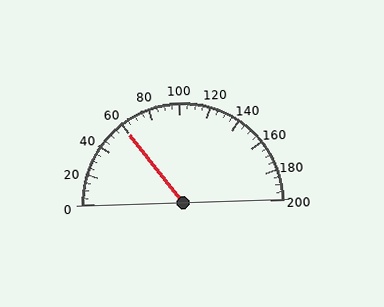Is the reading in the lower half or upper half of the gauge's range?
The reading is in the lower half of the range (0 to 200).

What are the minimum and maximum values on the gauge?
The gauge ranges from 0 to 200.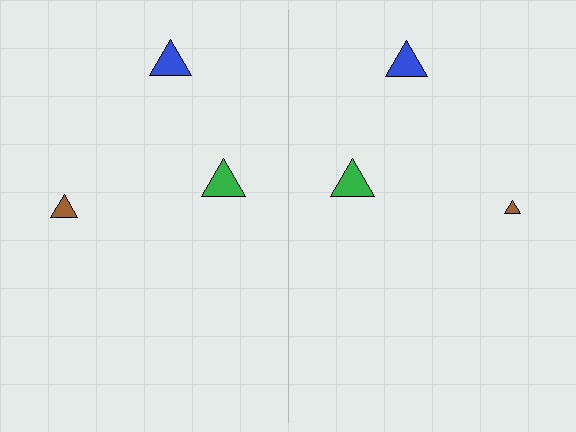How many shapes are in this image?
There are 6 shapes in this image.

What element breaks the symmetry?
The brown triangle on the right side has a different size than its mirror counterpart.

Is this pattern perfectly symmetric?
No, the pattern is not perfectly symmetric. The brown triangle on the right side has a different size than its mirror counterpart.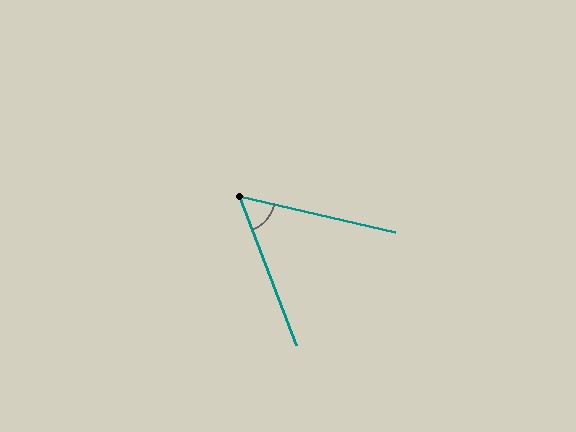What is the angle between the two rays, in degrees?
Approximately 56 degrees.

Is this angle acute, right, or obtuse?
It is acute.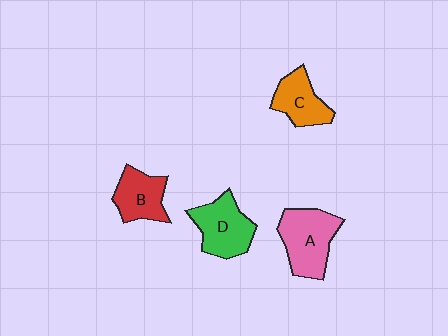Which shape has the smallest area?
Shape C (orange).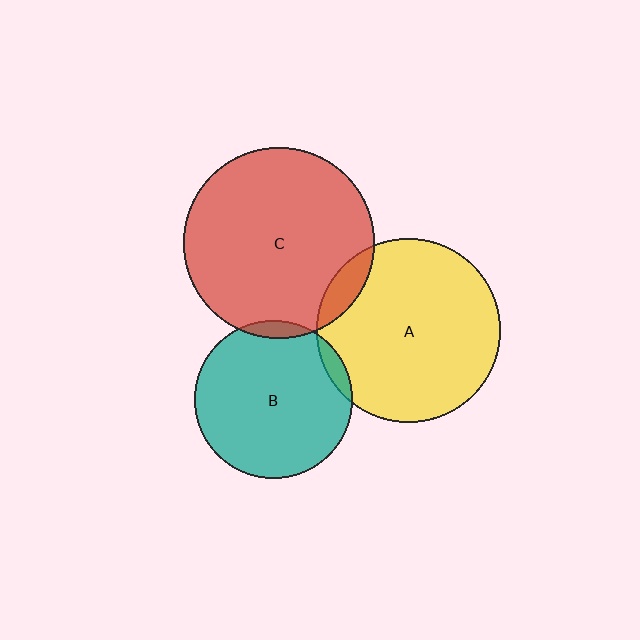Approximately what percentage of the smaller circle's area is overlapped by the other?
Approximately 5%.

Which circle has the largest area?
Circle C (red).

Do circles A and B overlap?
Yes.